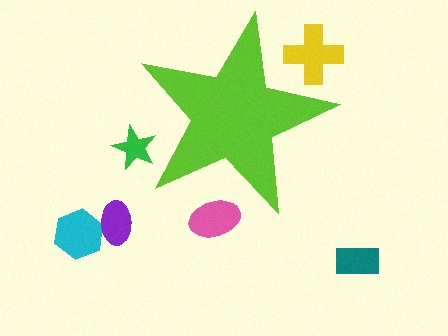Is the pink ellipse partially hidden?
Yes, the pink ellipse is partially hidden behind the lime star.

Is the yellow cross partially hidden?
Yes, the yellow cross is partially hidden behind the lime star.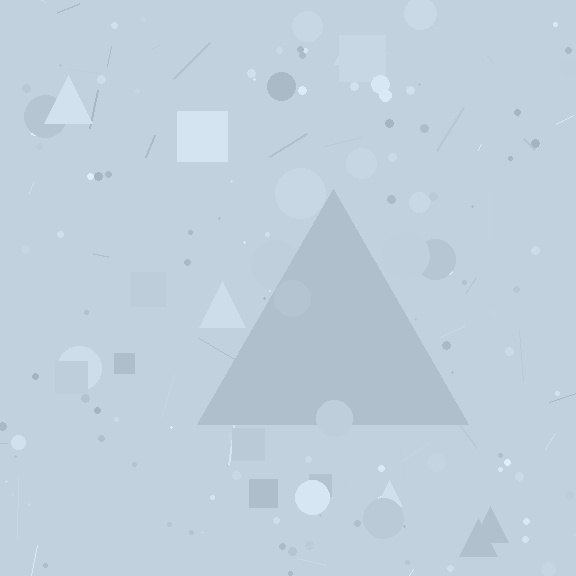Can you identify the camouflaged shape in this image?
The camouflaged shape is a triangle.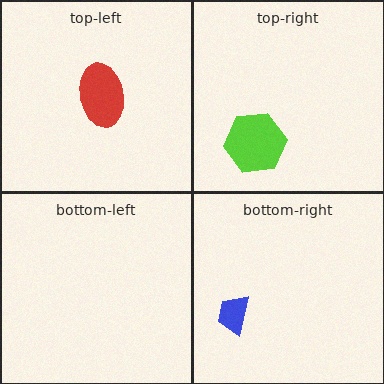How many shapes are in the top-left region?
1.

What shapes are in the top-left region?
The red ellipse.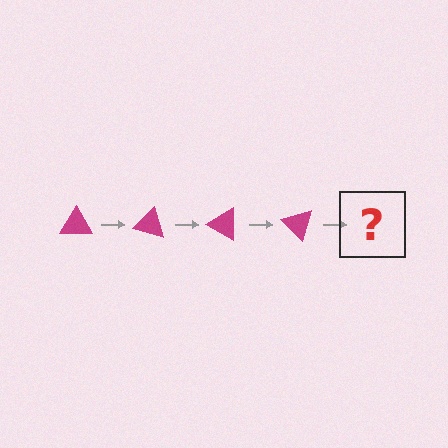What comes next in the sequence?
The next element should be a magenta triangle rotated 60 degrees.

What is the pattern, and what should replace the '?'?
The pattern is that the triangle rotates 15 degrees each step. The '?' should be a magenta triangle rotated 60 degrees.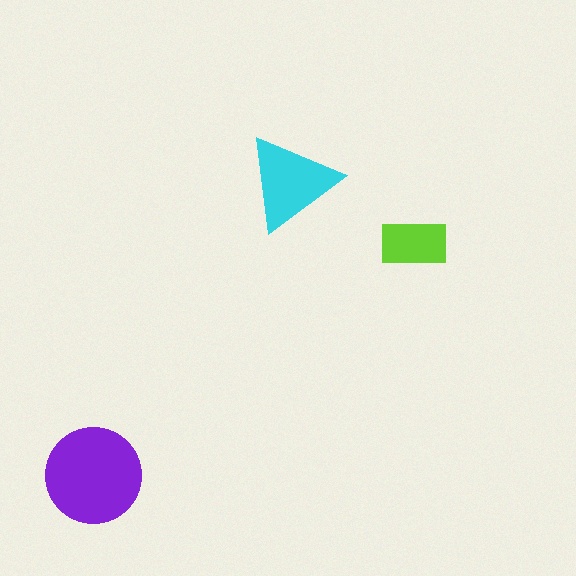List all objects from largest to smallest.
The purple circle, the cyan triangle, the lime rectangle.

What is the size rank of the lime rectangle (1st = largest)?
3rd.